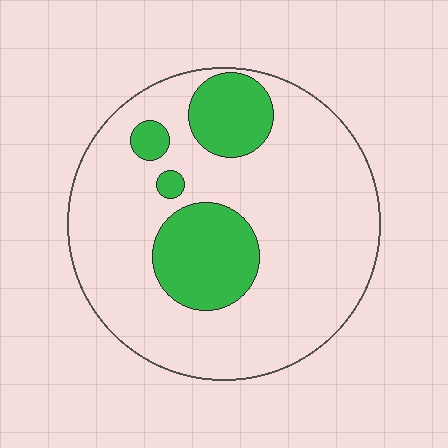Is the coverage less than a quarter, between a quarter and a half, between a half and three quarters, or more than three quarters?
Less than a quarter.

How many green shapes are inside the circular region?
4.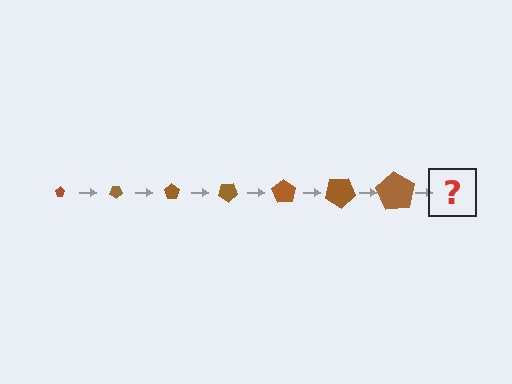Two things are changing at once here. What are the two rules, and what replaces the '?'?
The two rules are that the pentagon grows larger each step and it rotates 35 degrees each step. The '?' should be a pentagon, larger than the previous one and rotated 245 degrees from the start.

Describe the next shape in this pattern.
It should be a pentagon, larger than the previous one and rotated 245 degrees from the start.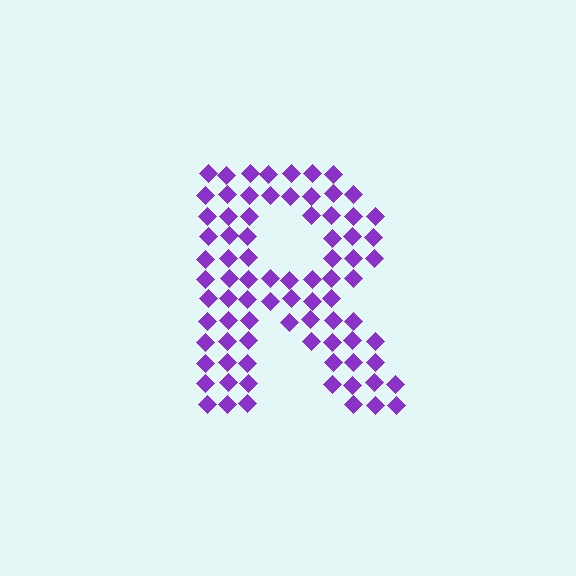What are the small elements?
The small elements are diamonds.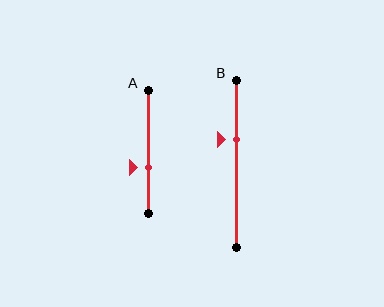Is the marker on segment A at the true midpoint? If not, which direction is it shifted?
No, the marker on segment A is shifted downward by about 12% of the segment length.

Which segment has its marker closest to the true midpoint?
Segment A has its marker closest to the true midpoint.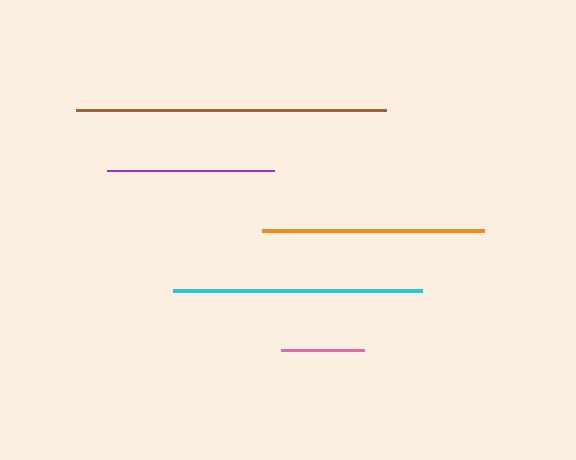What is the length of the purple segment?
The purple segment is approximately 166 pixels long.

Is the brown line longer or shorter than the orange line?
The brown line is longer than the orange line.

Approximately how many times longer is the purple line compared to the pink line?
The purple line is approximately 2.0 times the length of the pink line.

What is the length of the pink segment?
The pink segment is approximately 83 pixels long.